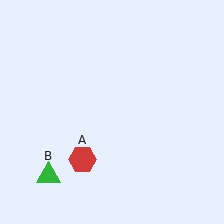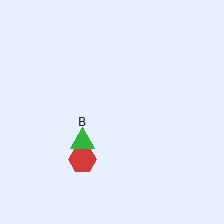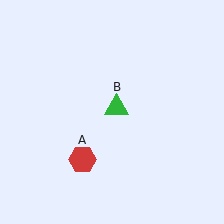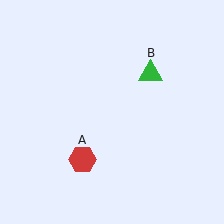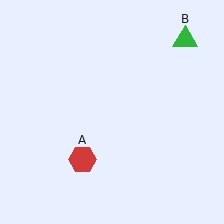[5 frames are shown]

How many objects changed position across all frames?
1 object changed position: green triangle (object B).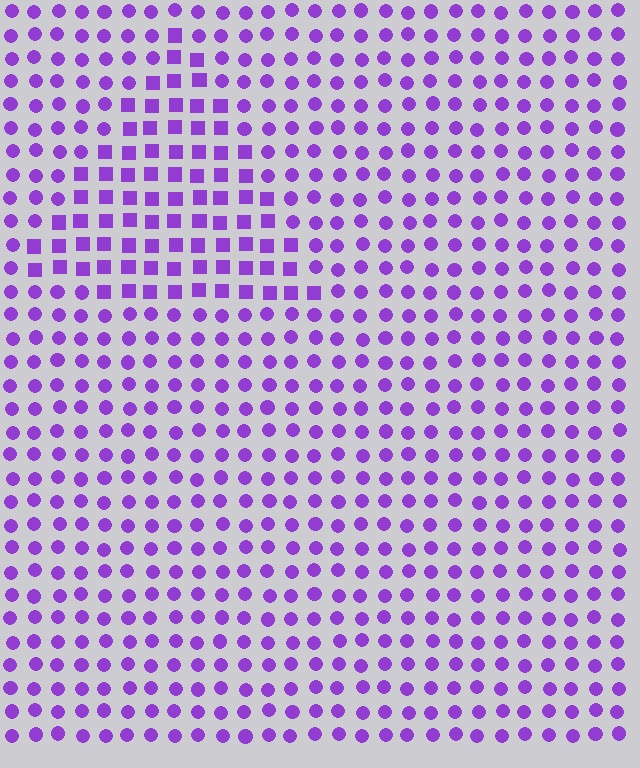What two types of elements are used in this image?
The image uses squares inside the triangle region and circles outside it.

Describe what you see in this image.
The image is filled with small purple elements arranged in a uniform grid. A triangle-shaped region contains squares, while the surrounding area contains circles. The boundary is defined purely by the change in element shape.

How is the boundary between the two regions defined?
The boundary is defined by a change in element shape: squares inside vs. circles outside. All elements share the same color and spacing.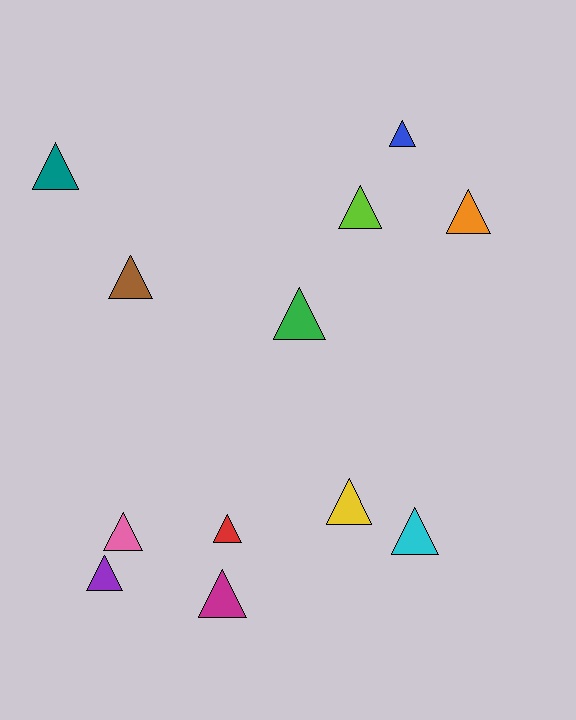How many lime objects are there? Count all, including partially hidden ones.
There is 1 lime object.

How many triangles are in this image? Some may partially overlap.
There are 12 triangles.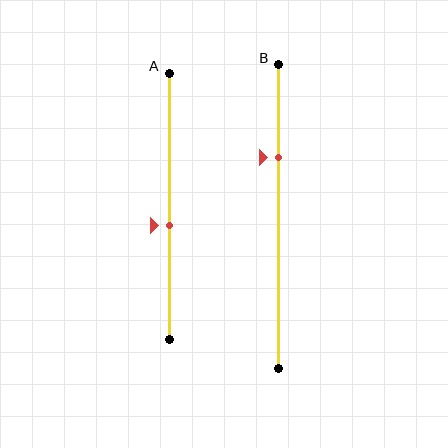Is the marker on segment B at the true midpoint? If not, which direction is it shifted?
No, the marker on segment B is shifted upward by about 19% of the segment length.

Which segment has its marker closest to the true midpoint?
Segment A has its marker closest to the true midpoint.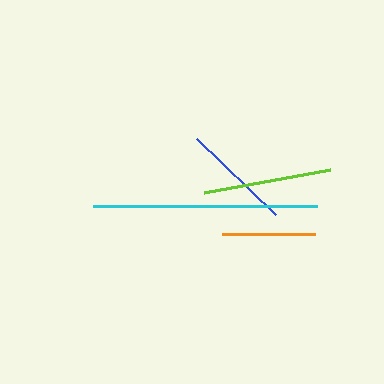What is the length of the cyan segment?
The cyan segment is approximately 224 pixels long.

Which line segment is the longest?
The cyan line is the longest at approximately 224 pixels.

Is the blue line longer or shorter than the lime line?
The lime line is longer than the blue line.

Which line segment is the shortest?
The orange line is the shortest at approximately 94 pixels.